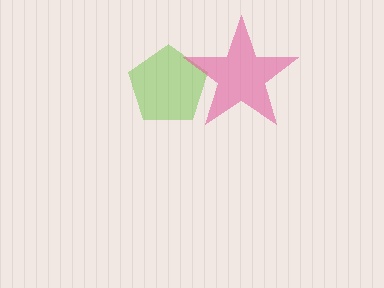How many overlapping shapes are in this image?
There are 2 overlapping shapes in the image.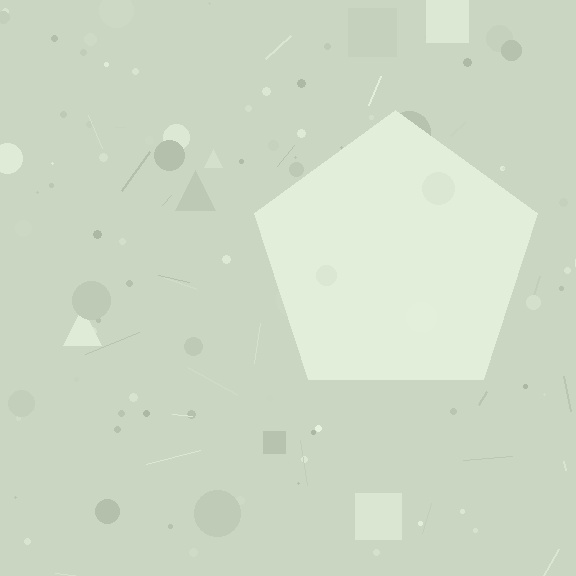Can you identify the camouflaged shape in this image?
The camouflaged shape is a pentagon.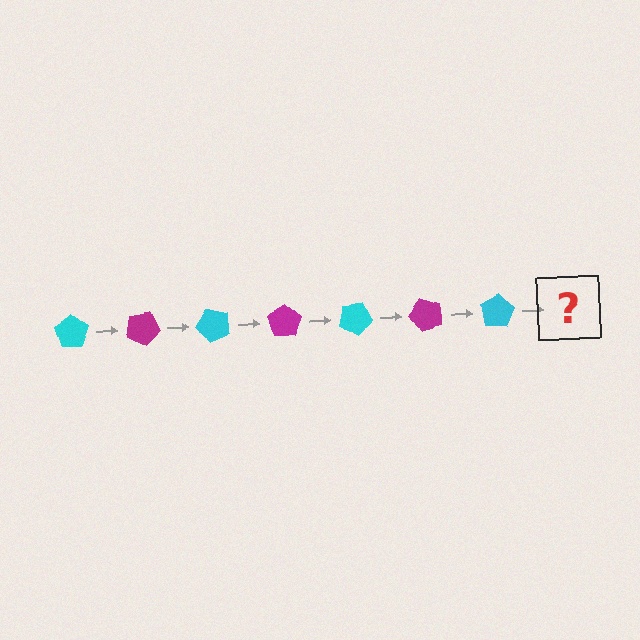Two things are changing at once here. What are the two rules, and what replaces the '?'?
The two rules are that it rotates 25 degrees each step and the color cycles through cyan and magenta. The '?' should be a magenta pentagon, rotated 175 degrees from the start.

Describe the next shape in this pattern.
It should be a magenta pentagon, rotated 175 degrees from the start.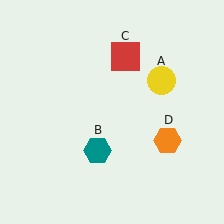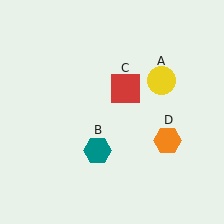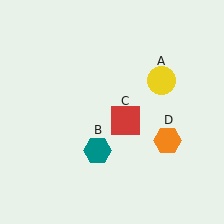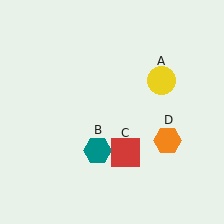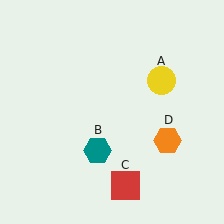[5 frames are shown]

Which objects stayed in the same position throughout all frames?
Yellow circle (object A) and teal hexagon (object B) and orange hexagon (object D) remained stationary.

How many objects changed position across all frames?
1 object changed position: red square (object C).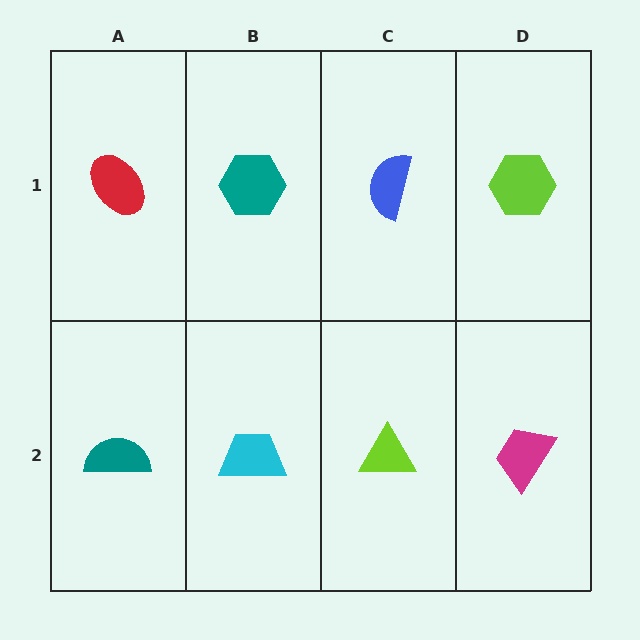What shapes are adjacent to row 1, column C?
A lime triangle (row 2, column C), a teal hexagon (row 1, column B), a lime hexagon (row 1, column D).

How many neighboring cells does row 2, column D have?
2.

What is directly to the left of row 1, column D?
A blue semicircle.